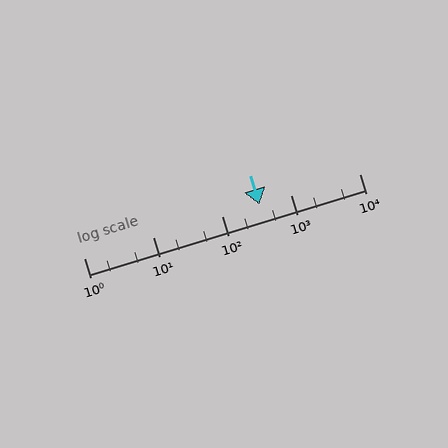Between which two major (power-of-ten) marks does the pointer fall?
The pointer is between 100 and 1000.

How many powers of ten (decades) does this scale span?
The scale spans 4 decades, from 1 to 10000.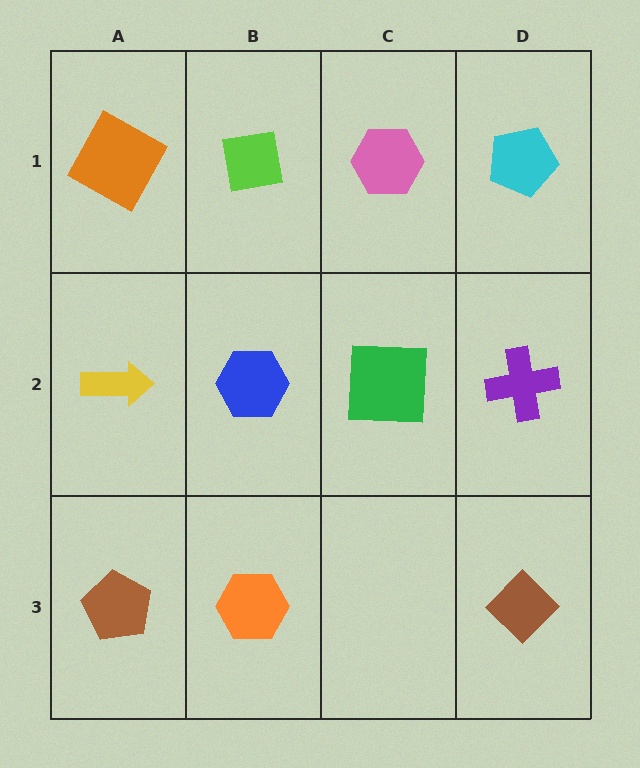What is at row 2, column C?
A green square.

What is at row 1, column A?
An orange square.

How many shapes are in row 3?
3 shapes.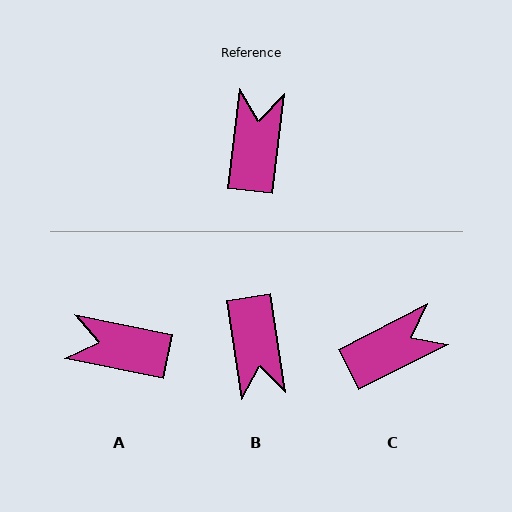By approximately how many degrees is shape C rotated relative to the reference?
Approximately 57 degrees clockwise.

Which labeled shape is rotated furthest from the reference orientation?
B, about 165 degrees away.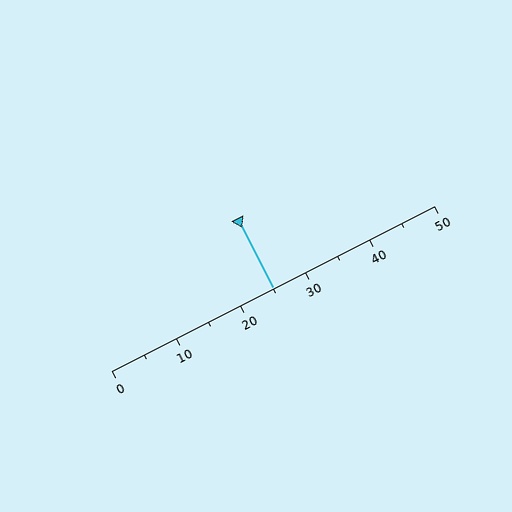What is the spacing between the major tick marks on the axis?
The major ticks are spaced 10 apart.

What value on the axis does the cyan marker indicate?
The marker indicates approximately 25.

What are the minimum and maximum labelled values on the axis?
The axis runs from 0 to 50.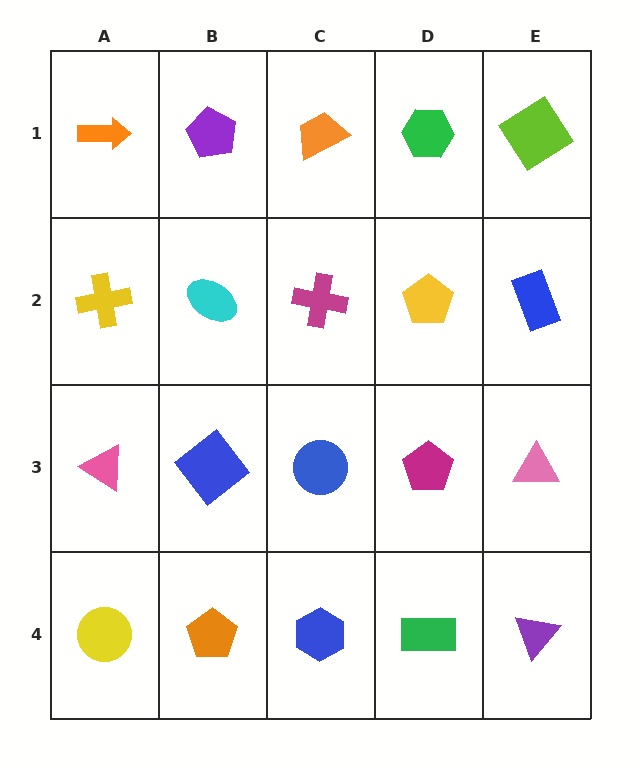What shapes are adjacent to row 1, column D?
A yellow pentagon (row 2, column D), an orange trapezoid (row 1, column C), a lime diamond (row 1, column E).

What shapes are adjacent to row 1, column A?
A yellow cross (row 2, column A), a purple pentagon (row 1, column B).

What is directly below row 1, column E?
A blue rectangle.